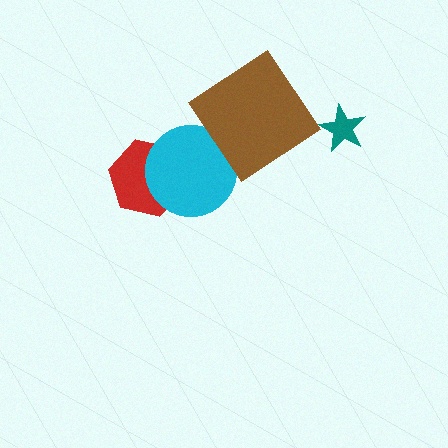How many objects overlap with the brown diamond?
0 objects overlap with the brown diamond.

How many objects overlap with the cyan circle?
1 object overlaps with the cyan circle.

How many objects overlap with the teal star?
0 objects overlap with the teal star.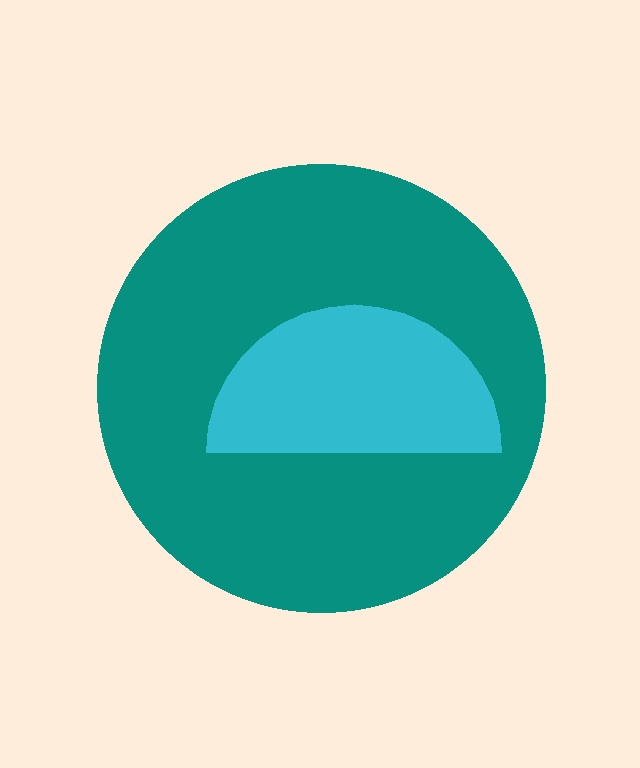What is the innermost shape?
The cyan semicircle.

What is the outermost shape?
The teal circle.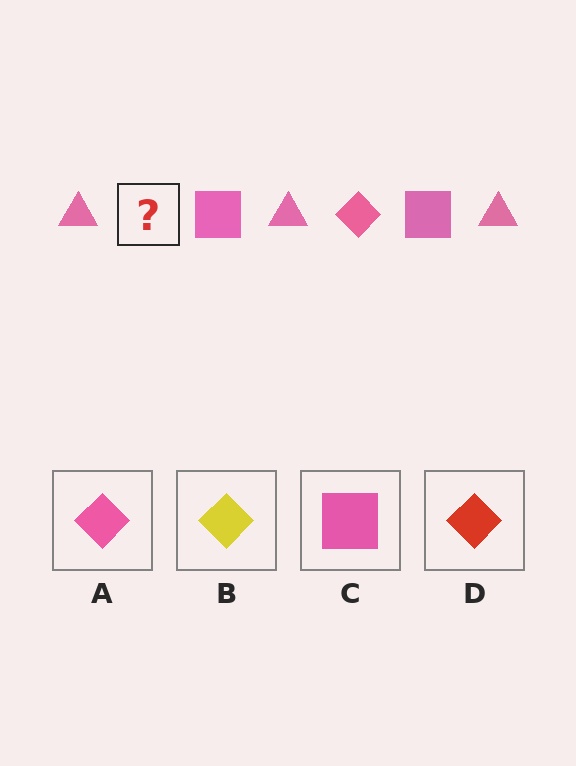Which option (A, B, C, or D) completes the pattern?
A.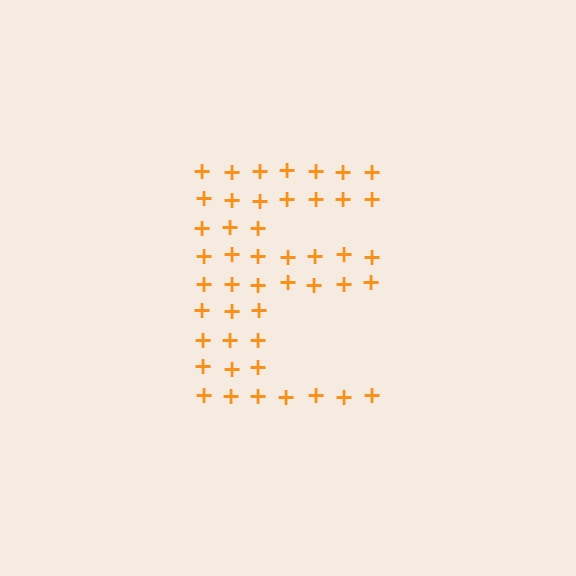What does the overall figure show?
The overall figure shows the letter E.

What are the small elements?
The small elements are plus signs.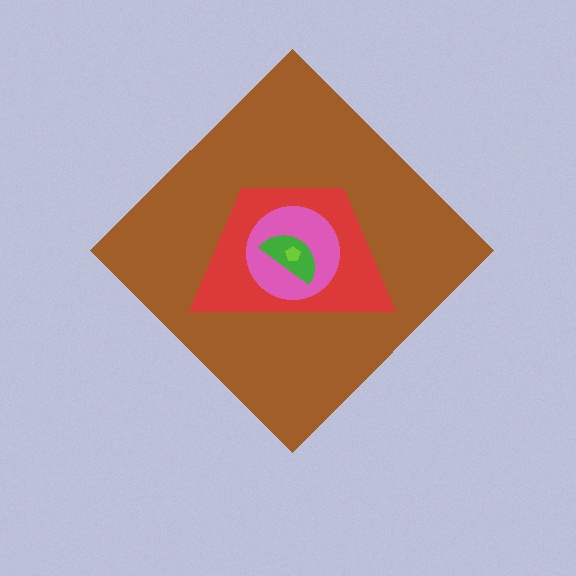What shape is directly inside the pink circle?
The green semicircle.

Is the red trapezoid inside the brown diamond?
Yes.